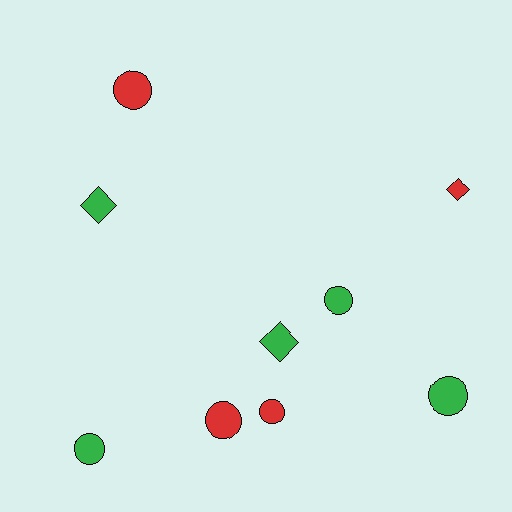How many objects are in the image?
There are 9 objects.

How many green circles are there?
There are 3 green circles.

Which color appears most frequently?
Green, with 5 objects.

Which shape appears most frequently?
Circle, with 6 objects.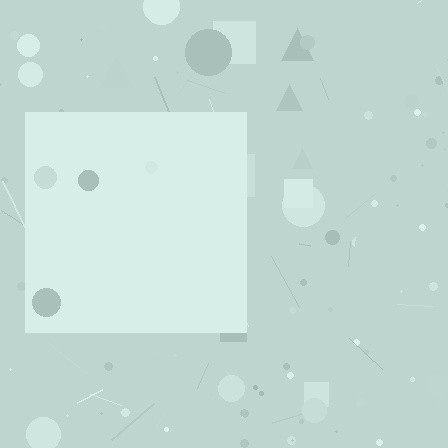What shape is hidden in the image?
A square is hidden in the image.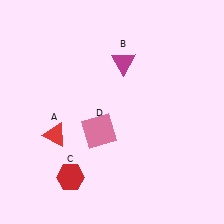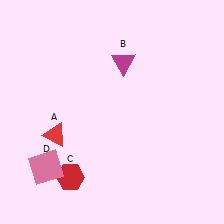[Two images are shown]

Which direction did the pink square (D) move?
The pink square (D) moved left.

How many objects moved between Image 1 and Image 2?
1 object moved between the two images.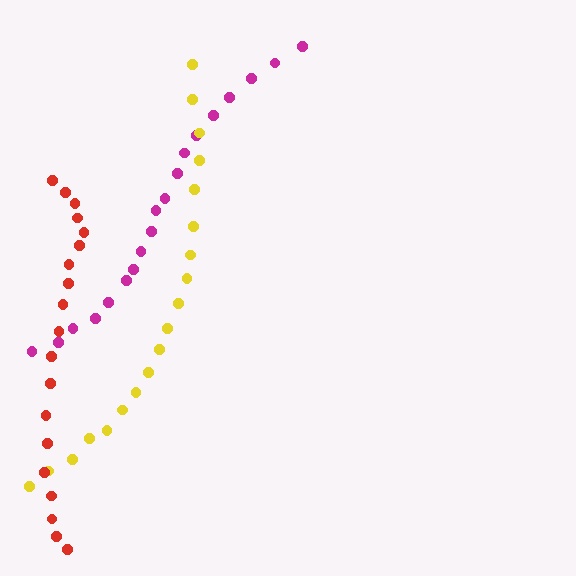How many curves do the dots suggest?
There are 3 distinct paths.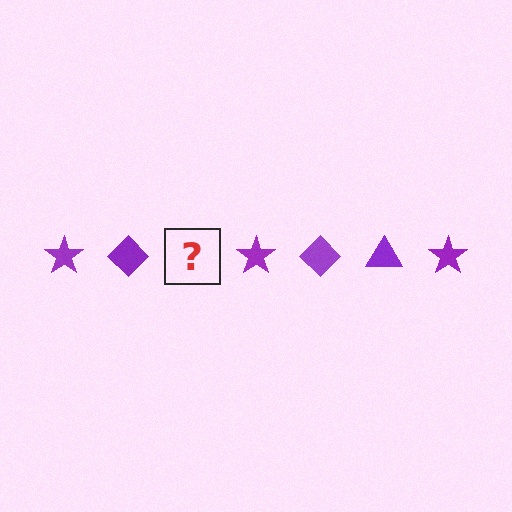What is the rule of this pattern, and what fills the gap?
The rule is that the pattern cycles through star, diamond, triangle shapes in purple. The gap should be filled with a purple triangle.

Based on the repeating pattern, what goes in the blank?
The blank should be a purple triangle.